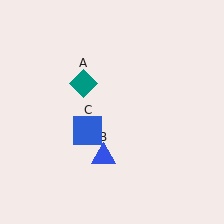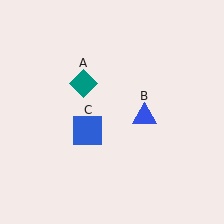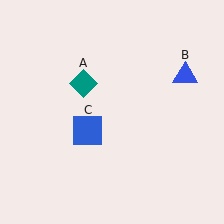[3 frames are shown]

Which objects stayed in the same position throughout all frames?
Teal diamond (object A) and blue square (object C) remained stationary.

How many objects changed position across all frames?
1 object changed position: blue triangle (object B).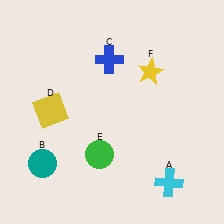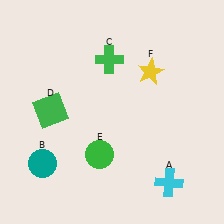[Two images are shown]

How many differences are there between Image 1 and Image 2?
There are 2 differences between the two images.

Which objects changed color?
C changed from blue to green. D changed from yellow to green.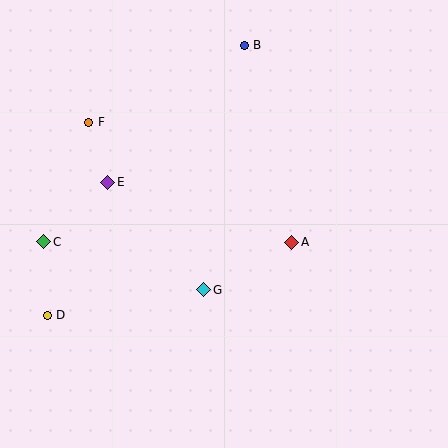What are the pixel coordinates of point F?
Point F is at (89, 122).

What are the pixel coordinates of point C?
Point C is at (44, 242).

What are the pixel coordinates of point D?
Point D is at (47, 315).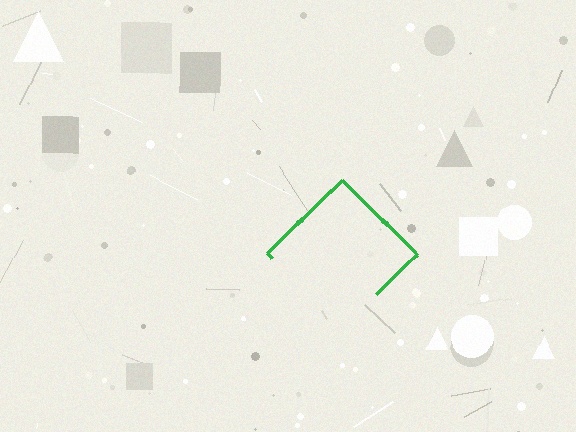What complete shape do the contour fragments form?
The contour fragments form a diamond.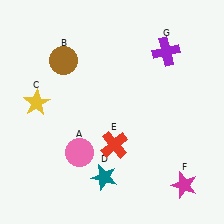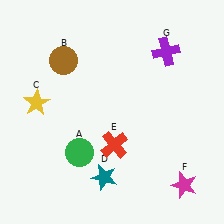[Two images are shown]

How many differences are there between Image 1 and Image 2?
There is 1 difference between the two images.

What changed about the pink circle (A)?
In Image 1, A is pink. In Image 2, it changed to green.